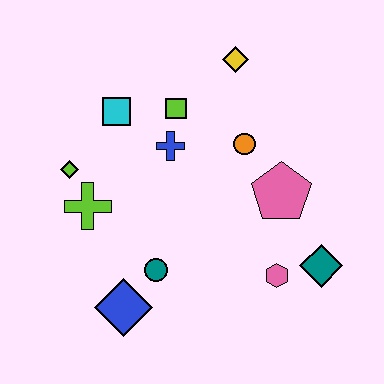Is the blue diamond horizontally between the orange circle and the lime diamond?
Yes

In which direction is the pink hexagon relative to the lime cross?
The pink hexagon is to the right of the lime cross.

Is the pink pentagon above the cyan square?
No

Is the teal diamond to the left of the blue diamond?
No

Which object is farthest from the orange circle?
The blue diamond is farthest from the orange circle.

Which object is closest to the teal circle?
The blue diamond is closest to the teal circle.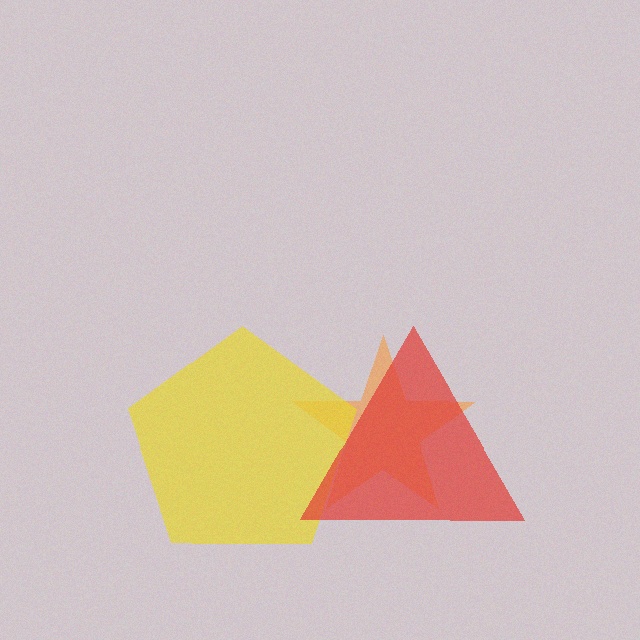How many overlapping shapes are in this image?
There are 3 overlapping shapes in the image.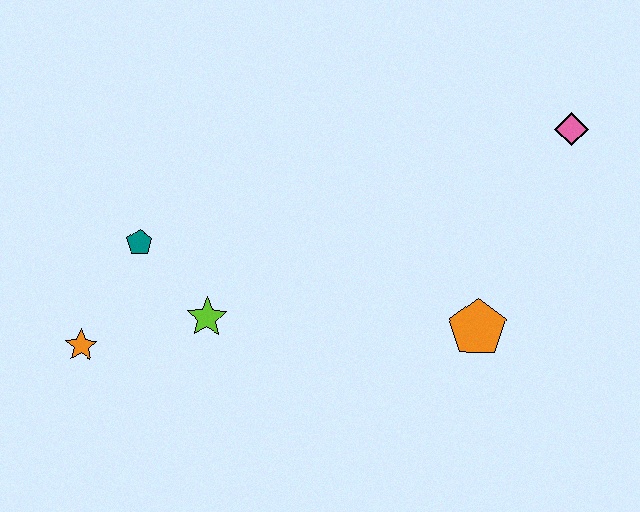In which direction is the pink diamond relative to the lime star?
The pink diamond is to the right of the lime star.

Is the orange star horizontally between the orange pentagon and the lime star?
No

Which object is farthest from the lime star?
The pink diamond is farthest from the lime star.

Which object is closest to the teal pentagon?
The lime star is closest to the teal pentagon.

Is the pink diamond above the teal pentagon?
Yes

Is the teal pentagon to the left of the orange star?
No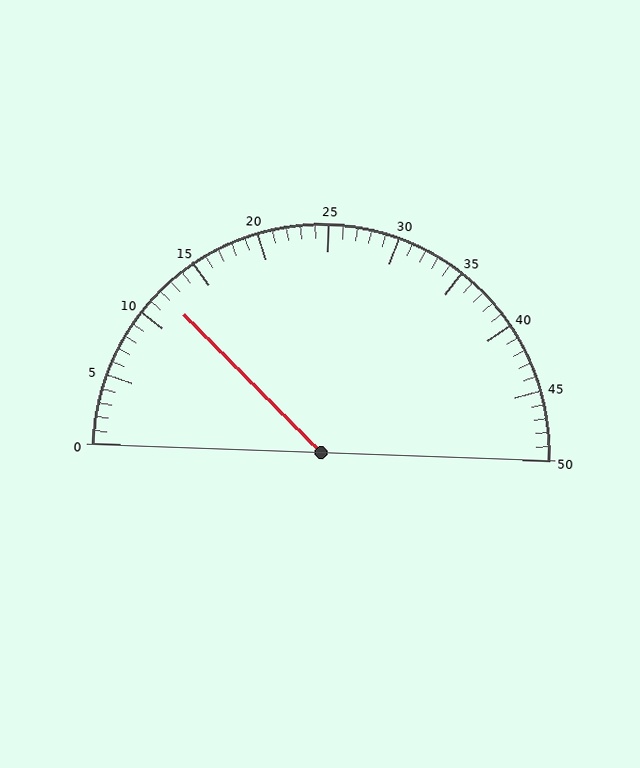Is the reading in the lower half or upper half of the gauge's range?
The reading is in the lower half of the range (0 to 50).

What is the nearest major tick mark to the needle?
The nearest major tick mark is 10.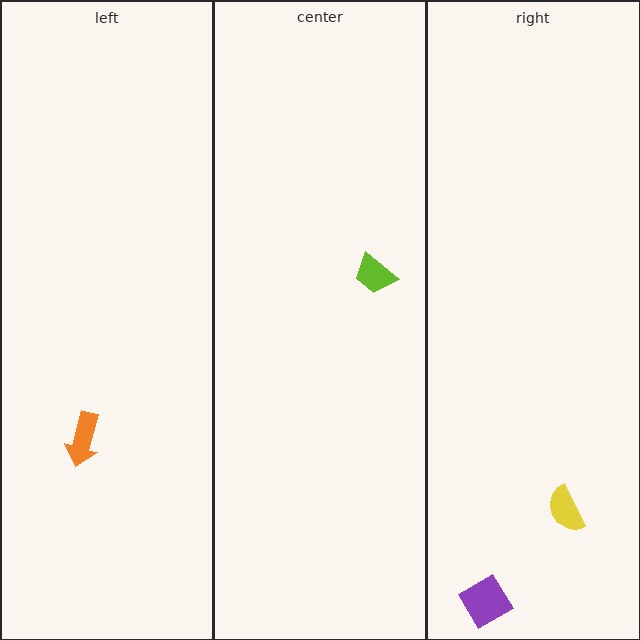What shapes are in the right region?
The purple diamond, the yellow semicircle.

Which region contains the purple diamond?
The right region.